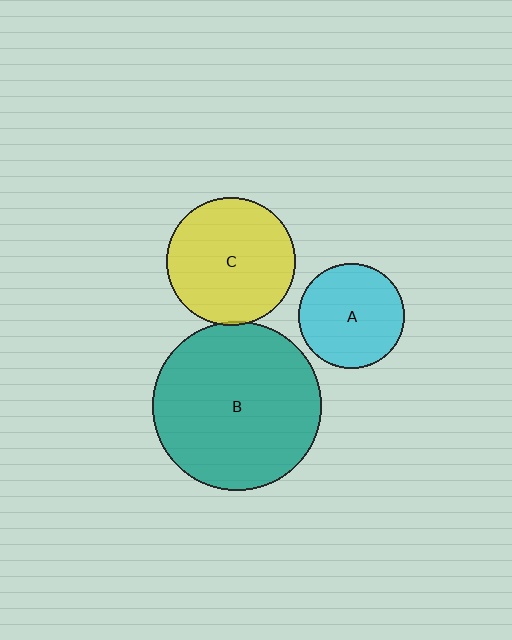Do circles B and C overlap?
Yes.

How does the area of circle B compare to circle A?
Approximately 2.6 times.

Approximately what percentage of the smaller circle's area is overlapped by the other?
Approximately 5%.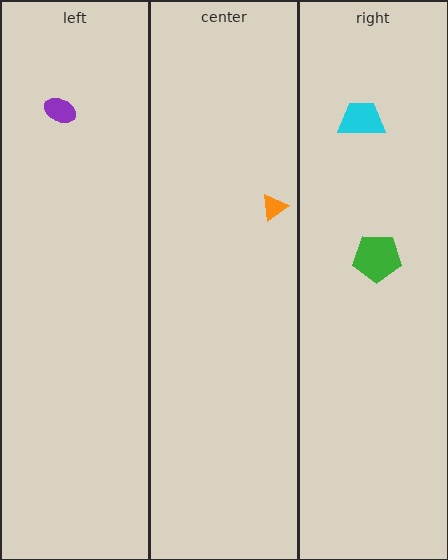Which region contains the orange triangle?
The center region.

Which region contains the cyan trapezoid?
The right region.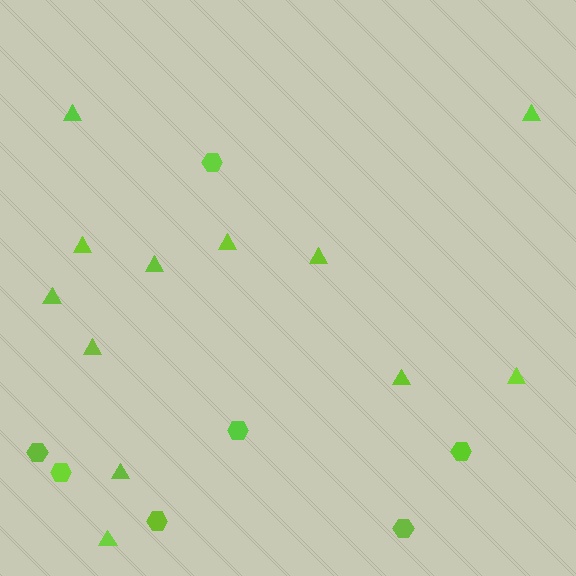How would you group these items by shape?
There are 2 groups: one group of hexagons (7) and one group of triangles (12).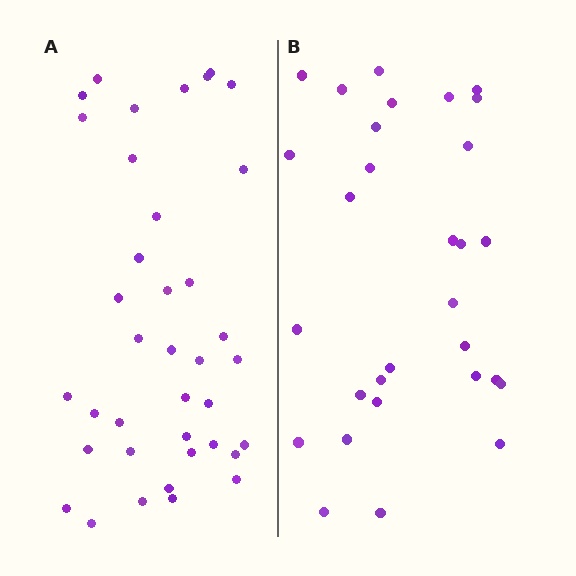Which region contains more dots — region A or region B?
Region A (the left region) has more dots.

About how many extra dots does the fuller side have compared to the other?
Region A has roughly 8 or so more dots than region B.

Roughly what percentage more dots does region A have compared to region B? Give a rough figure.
About 25% more.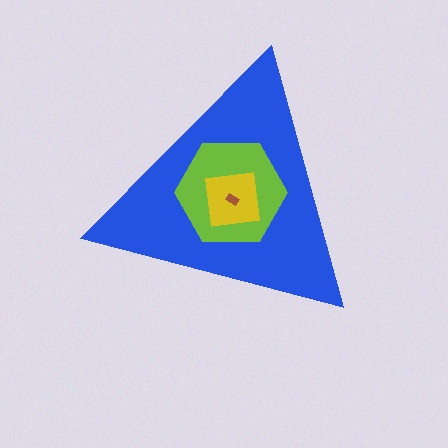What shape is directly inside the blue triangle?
The lime hexagon.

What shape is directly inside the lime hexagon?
The yellow square.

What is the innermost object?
The brown rectangle.